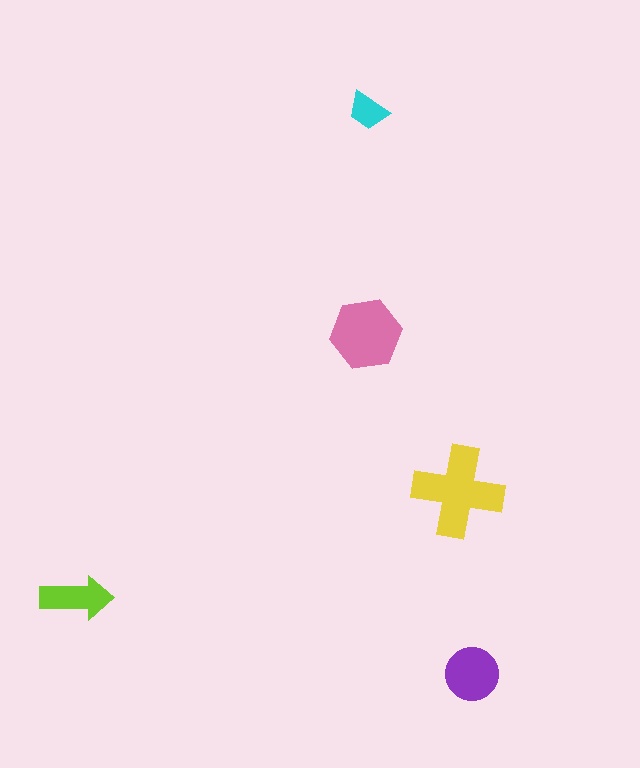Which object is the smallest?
The cyan trapezoid.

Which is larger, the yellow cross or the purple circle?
The yellow cross.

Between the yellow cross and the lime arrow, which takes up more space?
The yellow cross.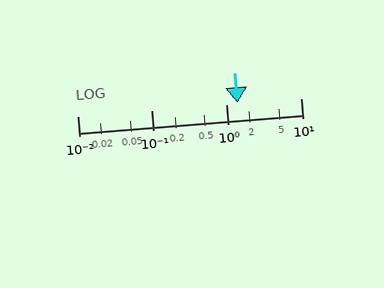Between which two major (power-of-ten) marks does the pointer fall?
The pointer is between 1 and 10.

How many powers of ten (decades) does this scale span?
The scale spans 3 decades, from 0.01 to 10.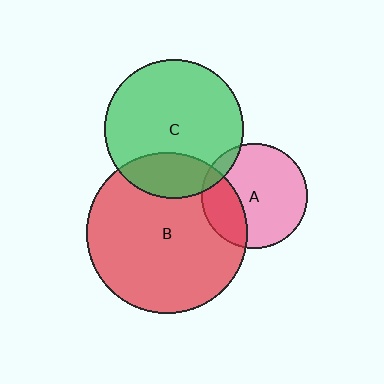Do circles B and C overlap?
Yes.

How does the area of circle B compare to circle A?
Approximately 2.3 times.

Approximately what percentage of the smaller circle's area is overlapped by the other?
Approximately 20%.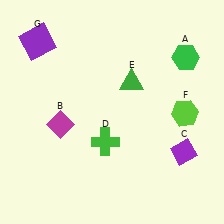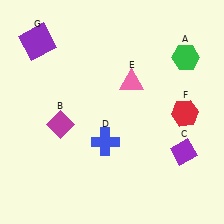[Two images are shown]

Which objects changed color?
D changed from green to blue. E changed from green to pink. F changed from lime to red.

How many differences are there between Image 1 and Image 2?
There are 3 differences between the two images.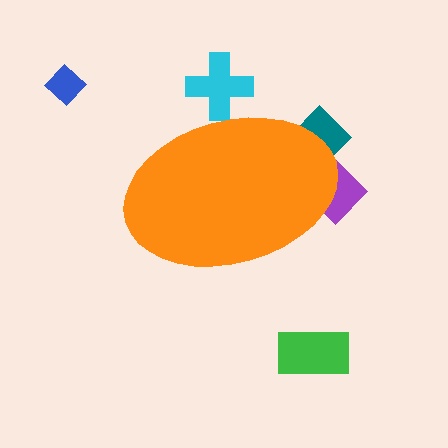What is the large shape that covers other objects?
An orange ellipse.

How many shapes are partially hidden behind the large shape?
3 shapes are partially hidden.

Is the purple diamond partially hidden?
Yes, the purple diamond is partially hidden behind the orange ellipse.